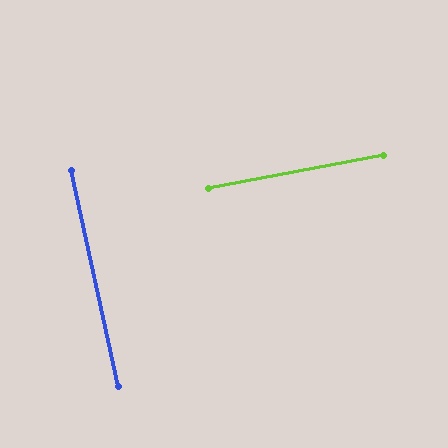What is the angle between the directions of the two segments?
Approximately 88 degrees.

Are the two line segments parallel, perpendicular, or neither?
Perpendicular — they meet at approximately 88°.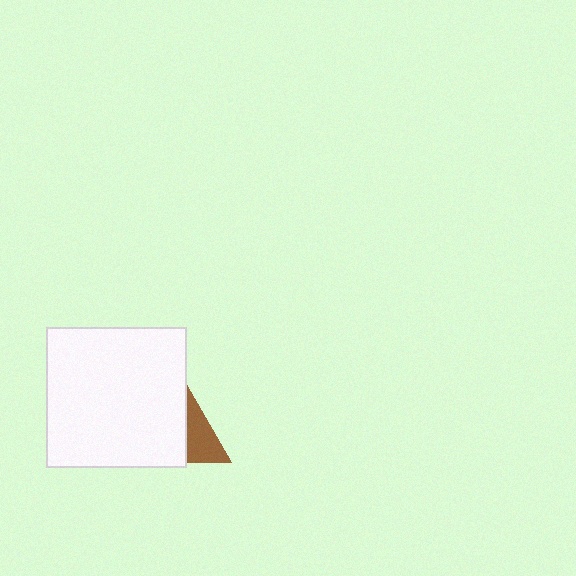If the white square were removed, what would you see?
You would see the complete brown triangle.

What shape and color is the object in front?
The object in front is a white square.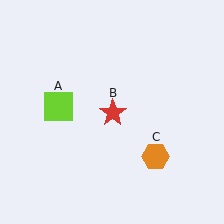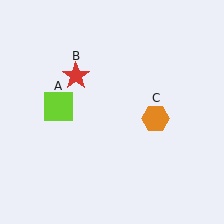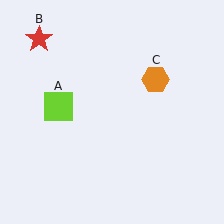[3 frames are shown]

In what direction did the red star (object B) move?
The red star (object B) moved up and to the left.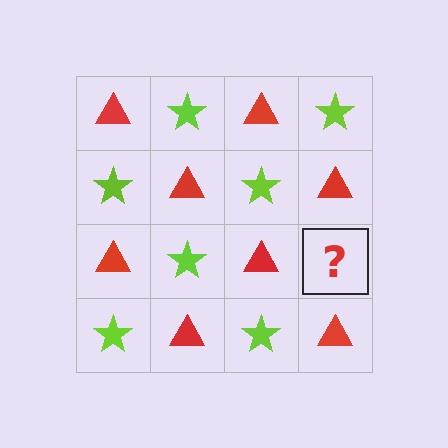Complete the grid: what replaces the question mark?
The question mark should be replaced with a lime star.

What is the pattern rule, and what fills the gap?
The rule is that it alternates red triangle and lime star in a checkerboard pattern. The gap should be filled with a lime star.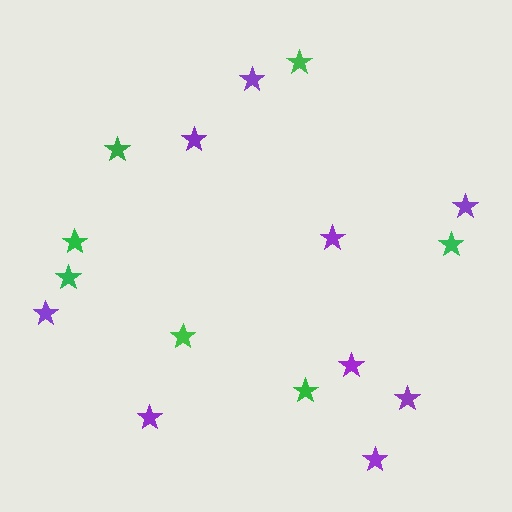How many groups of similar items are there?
There are 2 groups: one group of green stars (7) and one group of purple stars (9).